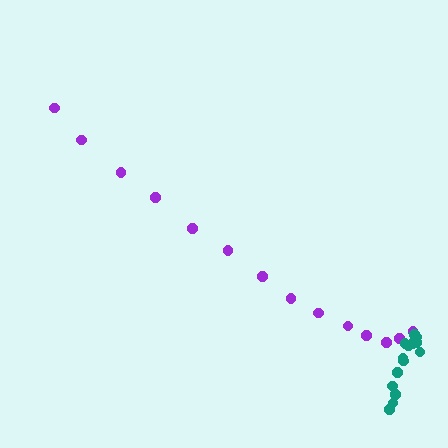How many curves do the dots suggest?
There are 2 distinct paths.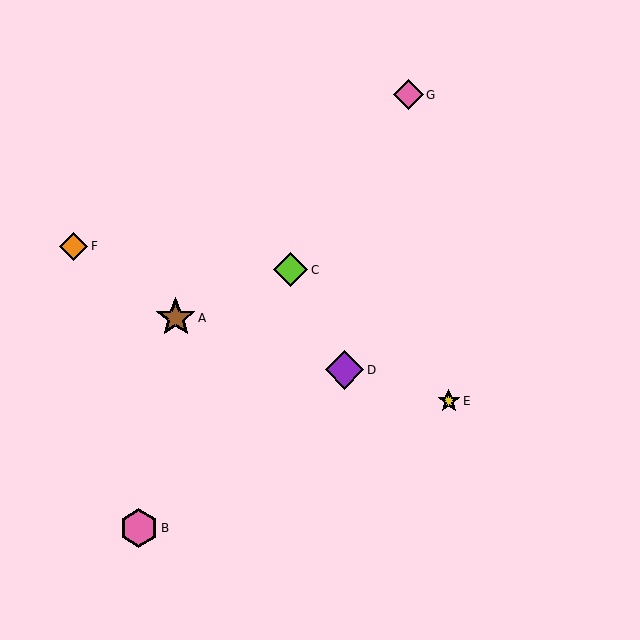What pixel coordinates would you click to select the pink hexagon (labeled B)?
Click at (139, 528) to select the pink hexagon B.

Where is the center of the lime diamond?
The center of the lime diamond is at (291, 270).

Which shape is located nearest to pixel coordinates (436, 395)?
The yellow star (labeled E) at (449, 401) is nearest to that location.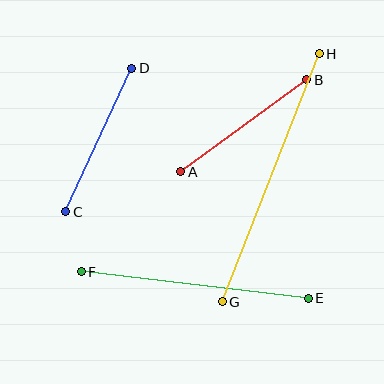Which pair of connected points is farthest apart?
Points G and H are farthest apart.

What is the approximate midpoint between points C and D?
The midpoint is at approximately (99, 140) pixels.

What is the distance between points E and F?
The distance is approximately 229 pixels.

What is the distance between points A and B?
The distance is approximately 156 pixels.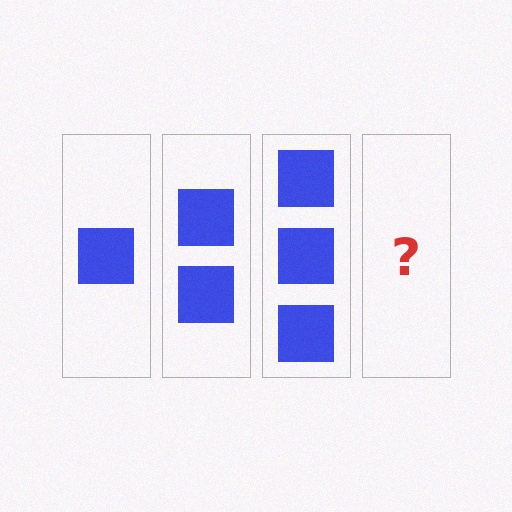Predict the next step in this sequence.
The next step is 4 squares.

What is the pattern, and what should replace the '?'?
The pattern is that each step adds one more square. The '?' should be 4 squares.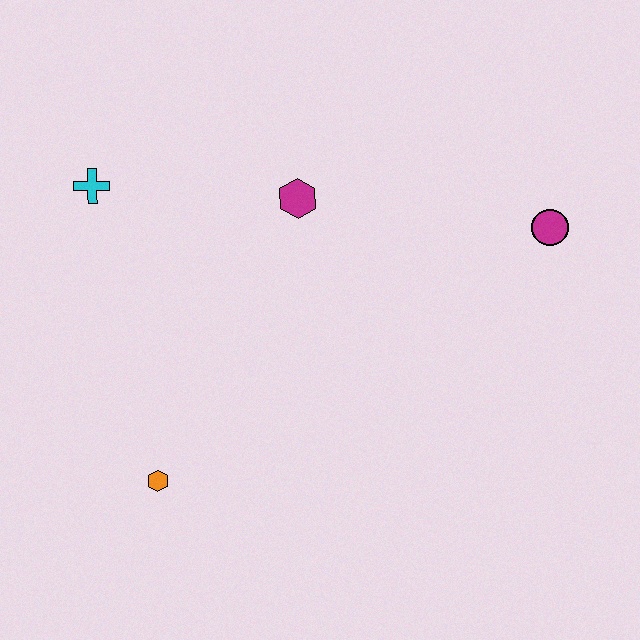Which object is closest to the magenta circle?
The magenta hexagon is closest to the magenta circle.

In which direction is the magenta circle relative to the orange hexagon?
The magenta circle is to the right of the orange hexagon.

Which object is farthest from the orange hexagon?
The magenta circle is farthest from the orange hexagon.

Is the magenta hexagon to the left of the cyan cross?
No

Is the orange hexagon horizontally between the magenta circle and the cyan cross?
Yes